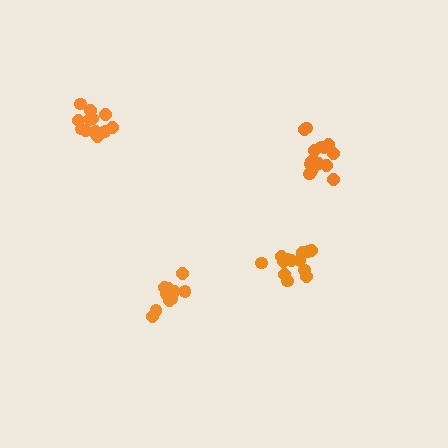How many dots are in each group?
Group 1: 13 dots, Group 2: 12 dots, Group 3: 16 dots, Group 4: 13 dots (54 total).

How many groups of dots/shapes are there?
There are 4 groups.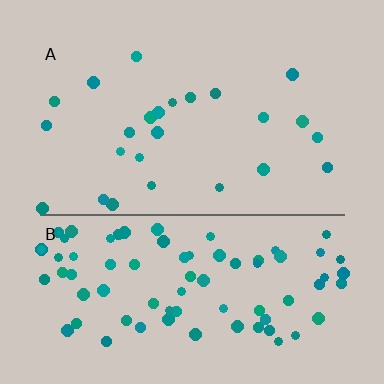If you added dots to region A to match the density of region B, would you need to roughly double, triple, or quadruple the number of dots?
Approximately triple.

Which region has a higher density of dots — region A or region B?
B (the bottom).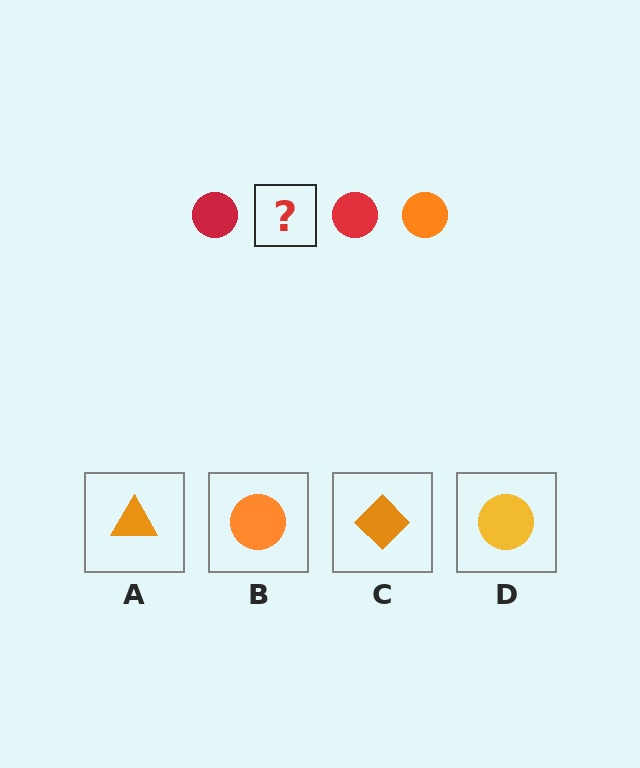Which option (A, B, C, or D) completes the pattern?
B.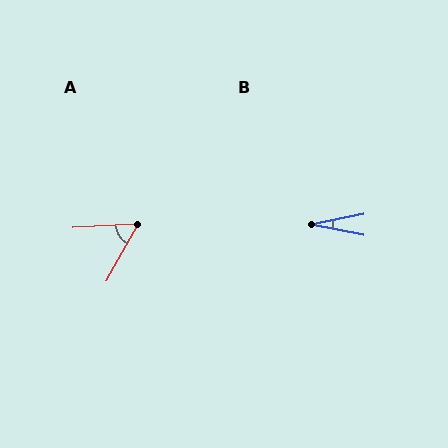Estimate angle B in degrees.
Approximately 23 degrees.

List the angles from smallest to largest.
B (23°), A (58°).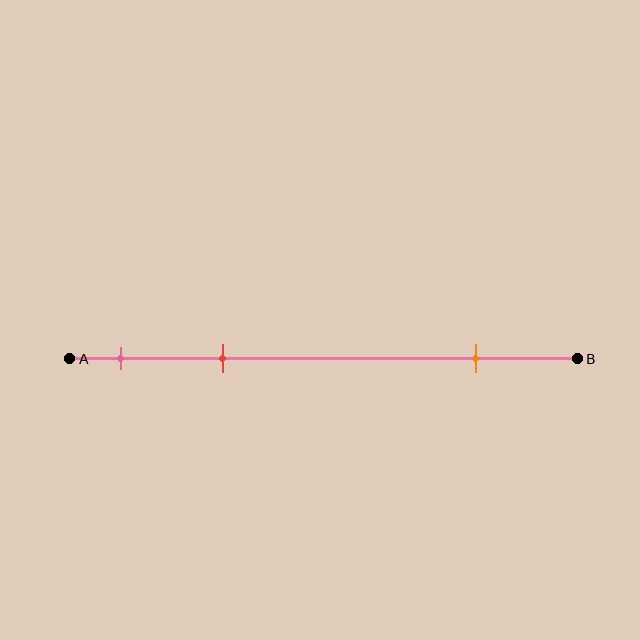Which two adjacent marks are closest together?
The pink and red marks are the closest adjacent pair.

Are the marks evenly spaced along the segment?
No, the marks are not evenly spaced.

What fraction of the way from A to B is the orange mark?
The orange mark is approximately 80% (0.8) of the way from A to B.